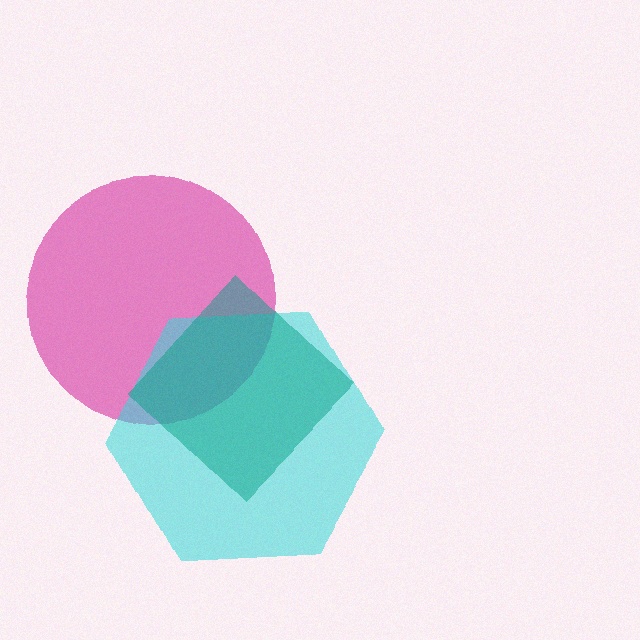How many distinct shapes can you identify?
There are 3 distinct shapes: a magenta circle, a cyan hexagon, a teal diamond.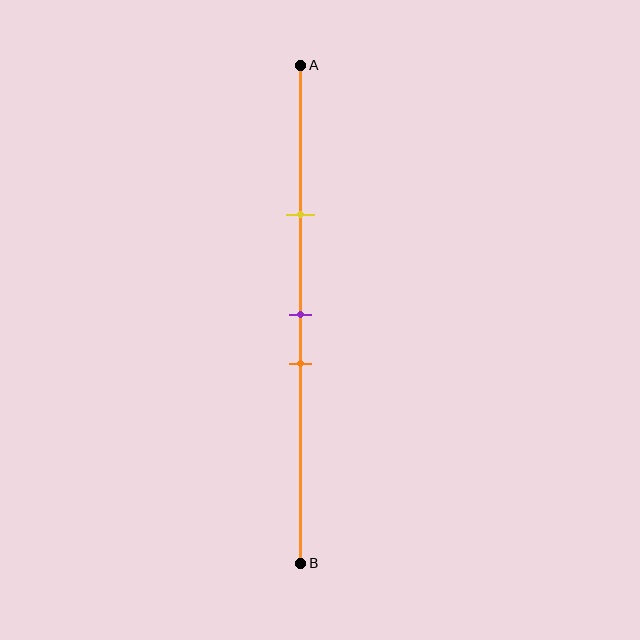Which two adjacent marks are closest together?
The purple and orange marks are the closest adjacent pair.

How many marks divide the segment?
There are 3 marks dividing the segment.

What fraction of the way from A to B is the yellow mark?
The yellow mark is approximately 30% (0.3) of the way from A to B.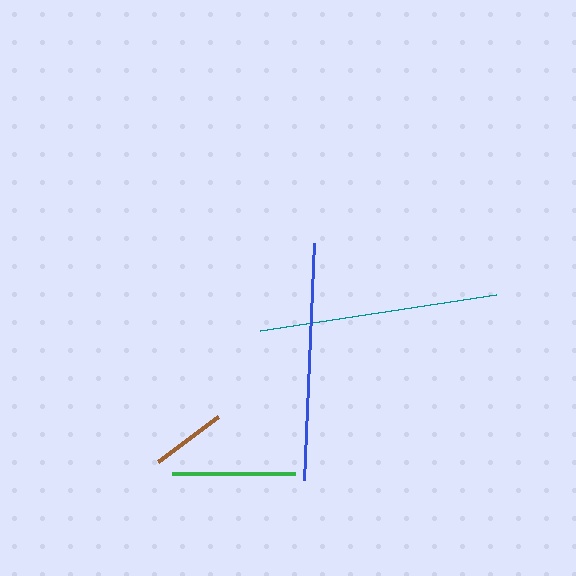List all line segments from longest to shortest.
From longest to shortest: teal, blue, green, brown.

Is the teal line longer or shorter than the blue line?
The teal line is longer than the blue line.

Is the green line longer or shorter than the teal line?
The teal line is longer than the green line.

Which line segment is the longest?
The teal line is the longest at approximately 239 pixels.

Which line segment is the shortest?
The brown line is the shortest at approximately 75 pixels.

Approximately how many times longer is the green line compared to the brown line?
The green line is approximately 1.6 times the length of the brown line.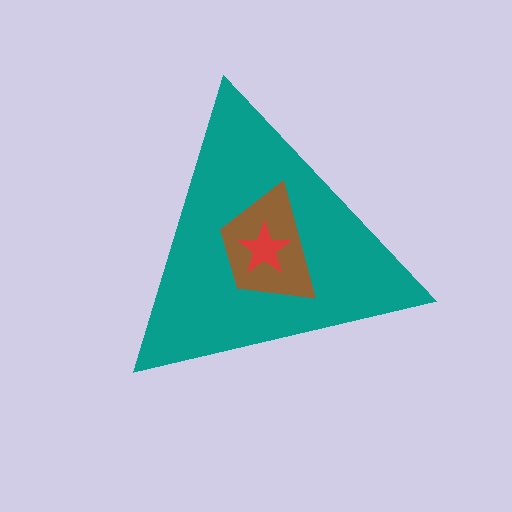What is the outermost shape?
The teal triangle.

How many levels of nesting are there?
3.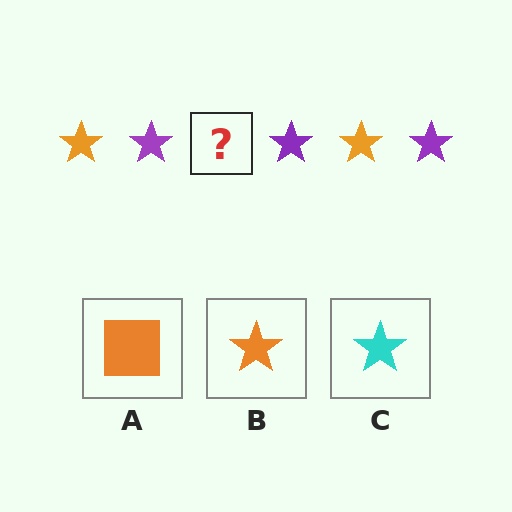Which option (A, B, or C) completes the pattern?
B.